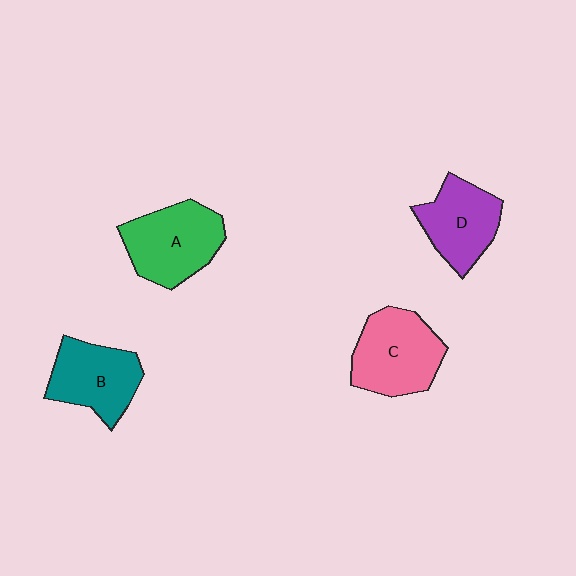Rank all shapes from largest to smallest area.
From largest to smallest: A (green), C (pink), B (teal), D (purple).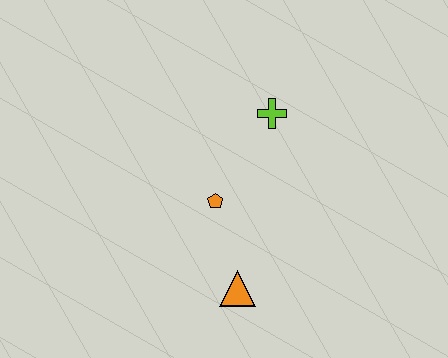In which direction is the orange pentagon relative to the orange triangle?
The orange pentagon is above the orange triangle.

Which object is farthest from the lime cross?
The orange triangle is farthest from the lime cross.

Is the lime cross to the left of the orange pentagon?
No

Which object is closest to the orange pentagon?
The orange triangle is closest to the orange pentagon.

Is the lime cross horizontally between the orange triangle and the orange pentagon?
No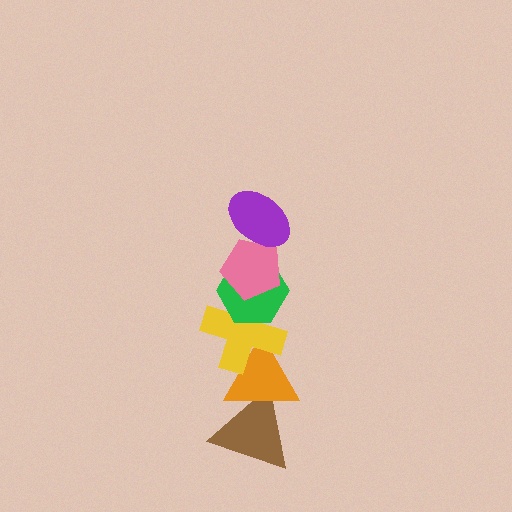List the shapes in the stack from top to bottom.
From top to bottom: the purple ellipse, the pink pentagon, the green hexagon, the yellow cross, the orange triangle, the brown triangle.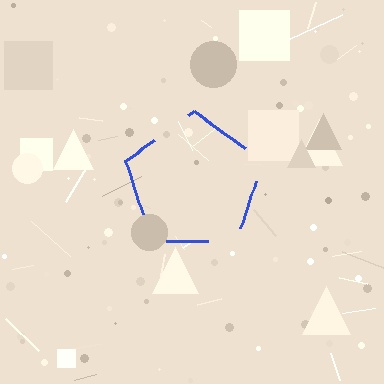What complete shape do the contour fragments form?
The contour fragments form a pentagon.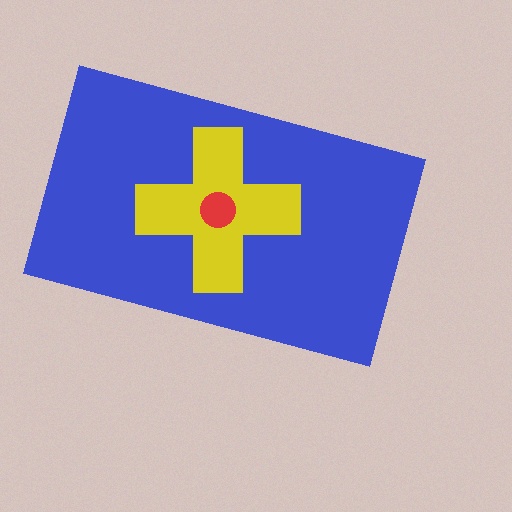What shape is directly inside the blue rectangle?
The yellow cross.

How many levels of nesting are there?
3.